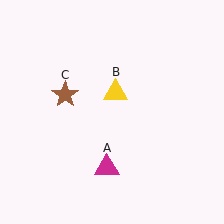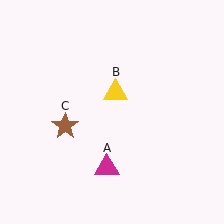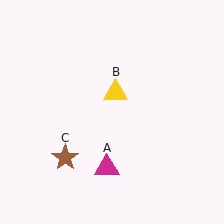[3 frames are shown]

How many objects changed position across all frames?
1 object changed position: brown star (object C).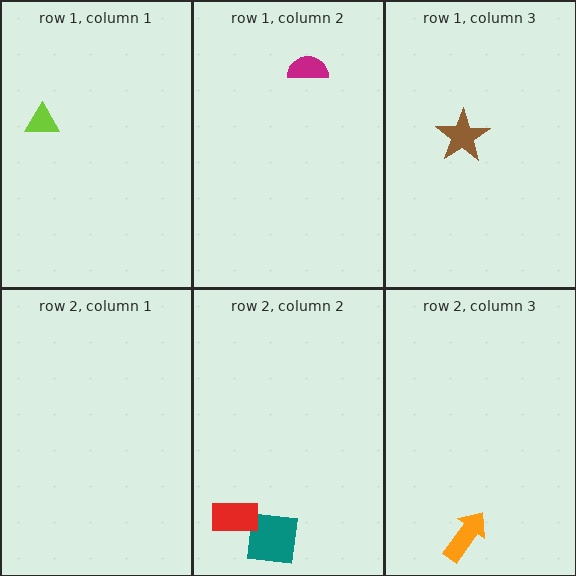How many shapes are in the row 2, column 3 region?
1.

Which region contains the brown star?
The row 1, column 3 region.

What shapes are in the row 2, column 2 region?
The teal square, the red rectangle.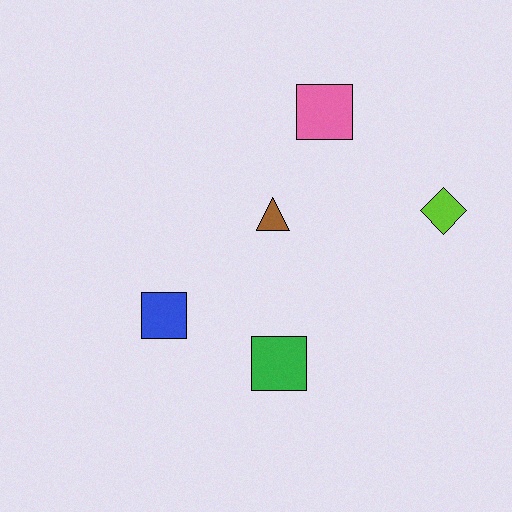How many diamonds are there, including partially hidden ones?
There is 1 diamond.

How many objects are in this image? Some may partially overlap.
There are 5 objects.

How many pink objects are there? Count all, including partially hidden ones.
There is 1 pink object.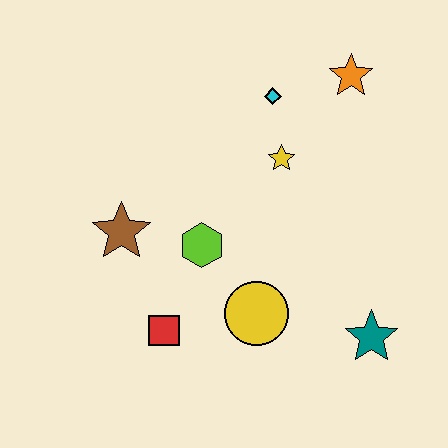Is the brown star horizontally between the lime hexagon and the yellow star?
No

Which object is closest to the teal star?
The yellow circle is closest to the teal star.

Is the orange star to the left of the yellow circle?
No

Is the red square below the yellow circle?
Yes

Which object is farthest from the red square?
The orange star is farthest from the red square.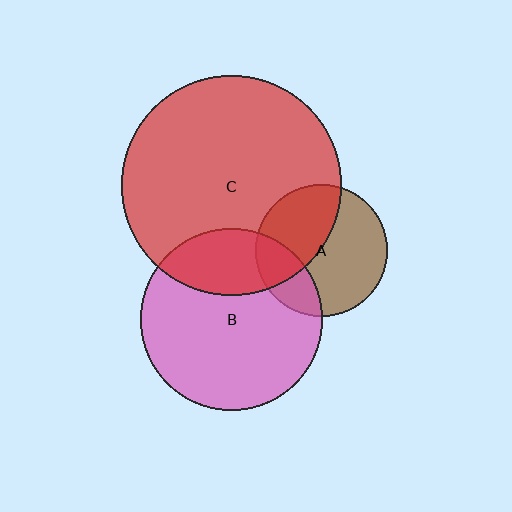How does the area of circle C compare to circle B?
Approximately 1.5 times.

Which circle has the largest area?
Circle C (red).